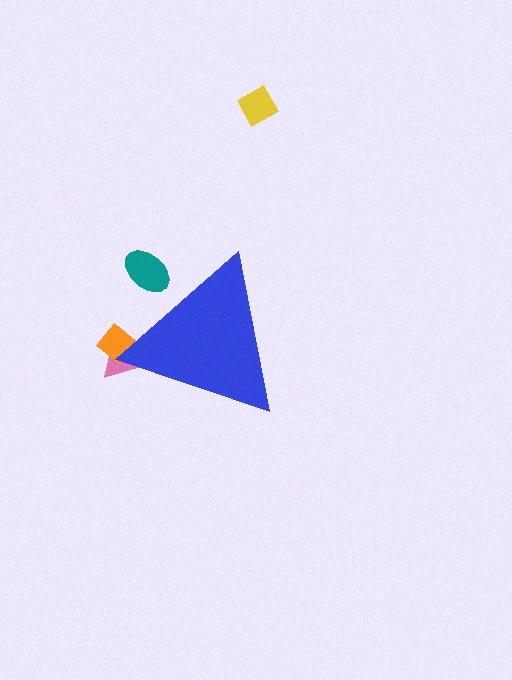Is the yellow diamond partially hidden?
No, the yellow diamond is fully visible.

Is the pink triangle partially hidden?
Yes, the pink triangle is partially hidden behind the blue triangle.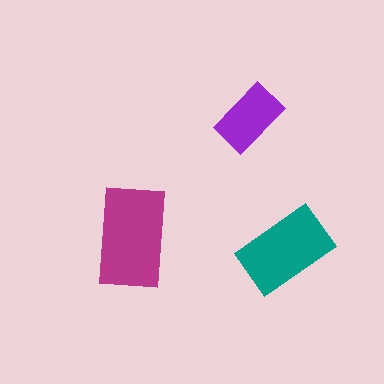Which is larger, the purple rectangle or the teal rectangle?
The teal one.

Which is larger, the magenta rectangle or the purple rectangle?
The magenta one.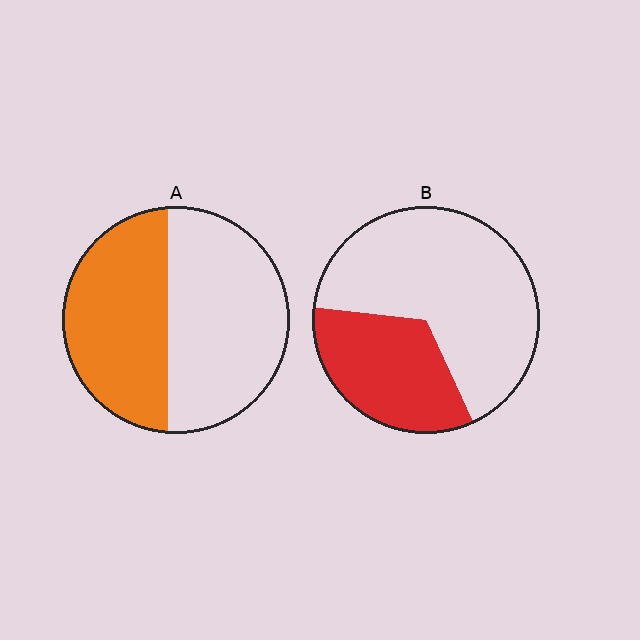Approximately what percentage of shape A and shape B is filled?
A is approximately 45% and B is approximately 35%.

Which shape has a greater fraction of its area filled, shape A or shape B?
Shape A.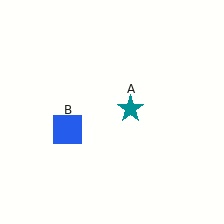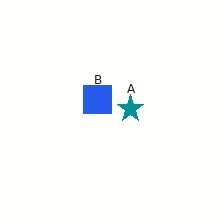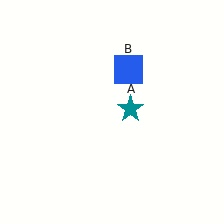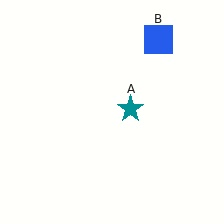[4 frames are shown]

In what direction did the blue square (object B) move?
The blue square (object B) moved up and to the right.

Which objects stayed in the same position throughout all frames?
Teal star (object A) remained stationary.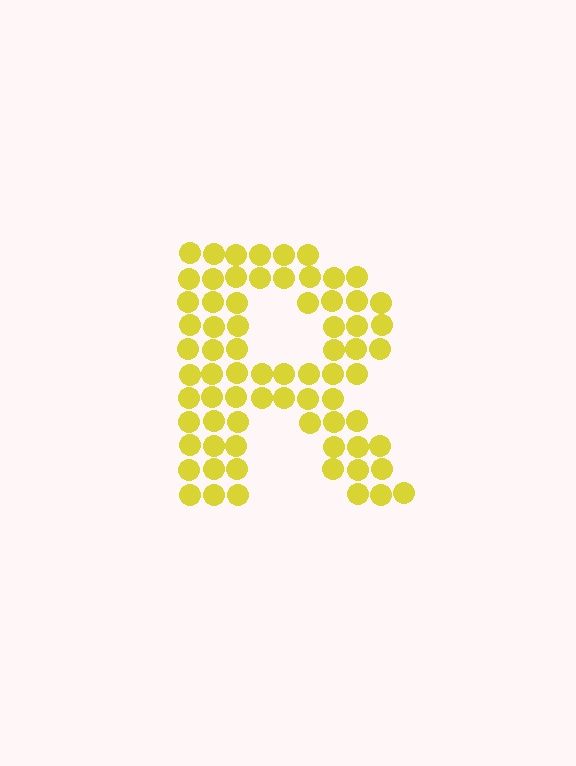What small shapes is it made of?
It is made of small circles.